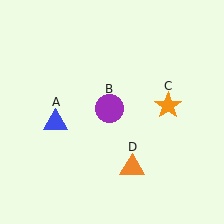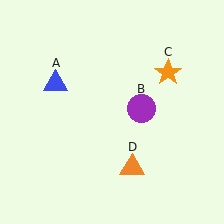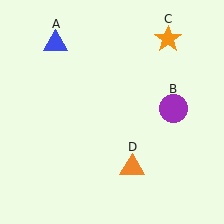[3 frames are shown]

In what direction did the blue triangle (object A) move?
The blue triangle (object A) moved up.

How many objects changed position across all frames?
3 objects changed position: blue triangle (object A), purple circle (object B), orange star (object C).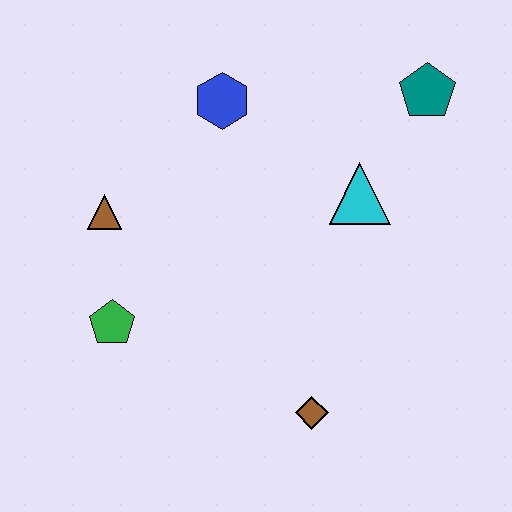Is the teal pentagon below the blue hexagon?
No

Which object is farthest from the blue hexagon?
The brown diamond is farthest from the blue hexagon.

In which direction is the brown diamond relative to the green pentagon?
The brown diamond is to the right of the green pentagon.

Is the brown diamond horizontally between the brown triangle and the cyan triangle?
Yes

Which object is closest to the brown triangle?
The green pentagon is closest to the brown triangle.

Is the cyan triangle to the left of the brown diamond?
No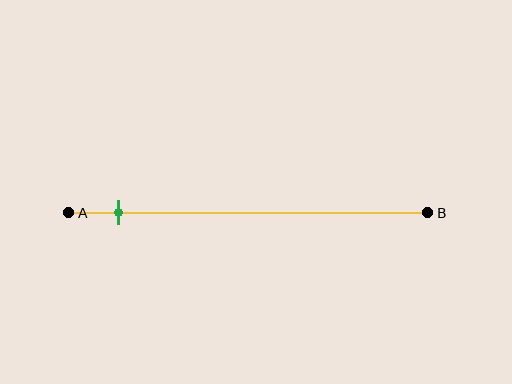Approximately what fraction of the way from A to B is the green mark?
The green mark is approximately 15% of the way from A to B.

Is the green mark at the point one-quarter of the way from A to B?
No, the mark is at about 15% from A, not at the 25% one-quarter point.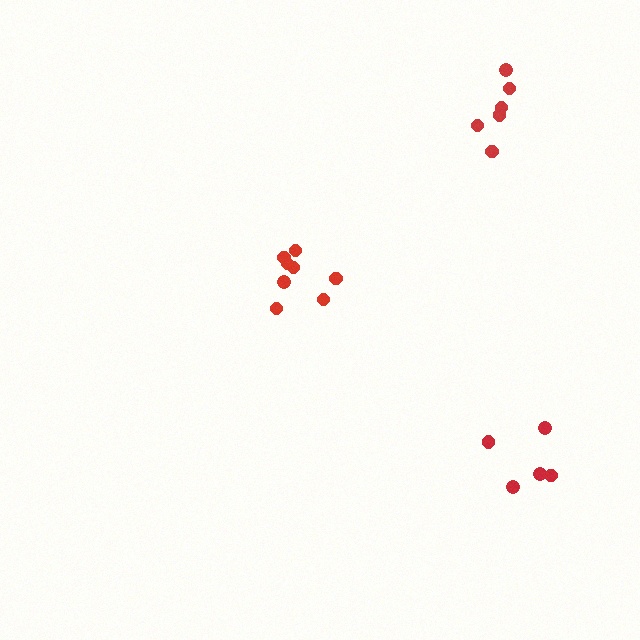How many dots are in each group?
Group 1: 8 dots, Group 2: 6 dots, Group 3: 5 dots (19 total).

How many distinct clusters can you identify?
There are 3 distinct clusters.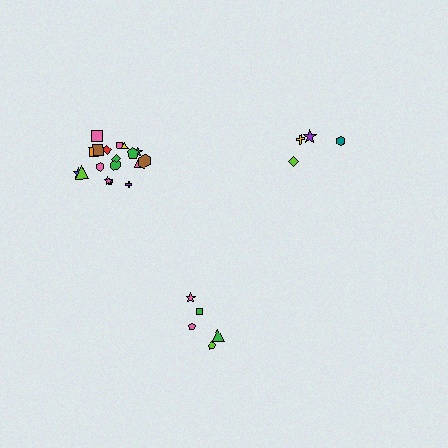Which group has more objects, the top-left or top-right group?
The top-left group.